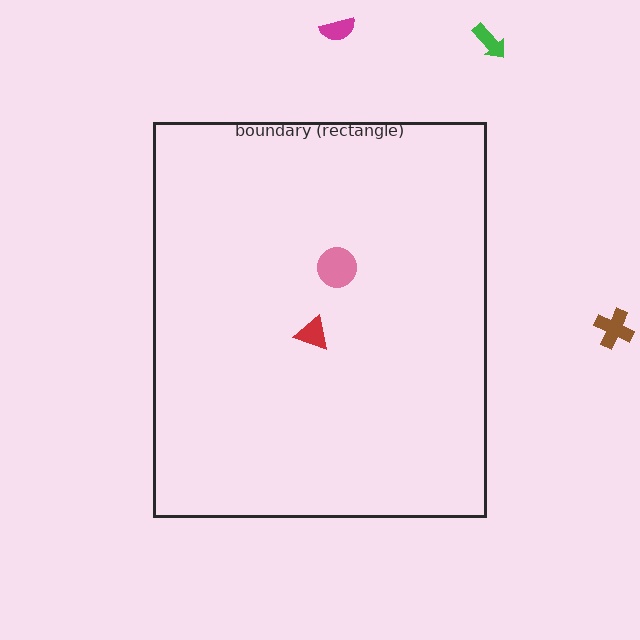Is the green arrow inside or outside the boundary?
Outside.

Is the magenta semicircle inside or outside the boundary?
Outside.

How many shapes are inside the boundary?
2 inside, 3 outside.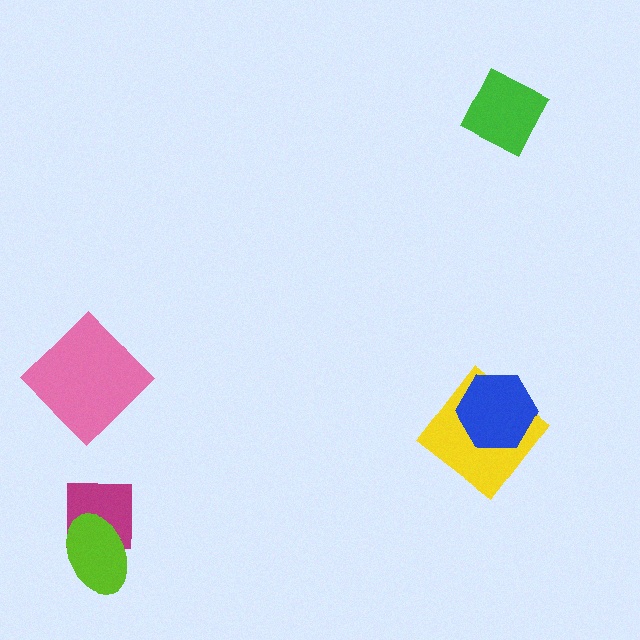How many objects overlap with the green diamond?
0 objects overlap with the green diamond.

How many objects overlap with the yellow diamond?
1 object overlaps with the yellow diamond.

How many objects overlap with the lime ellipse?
1 object overlaps with the lime ellipse.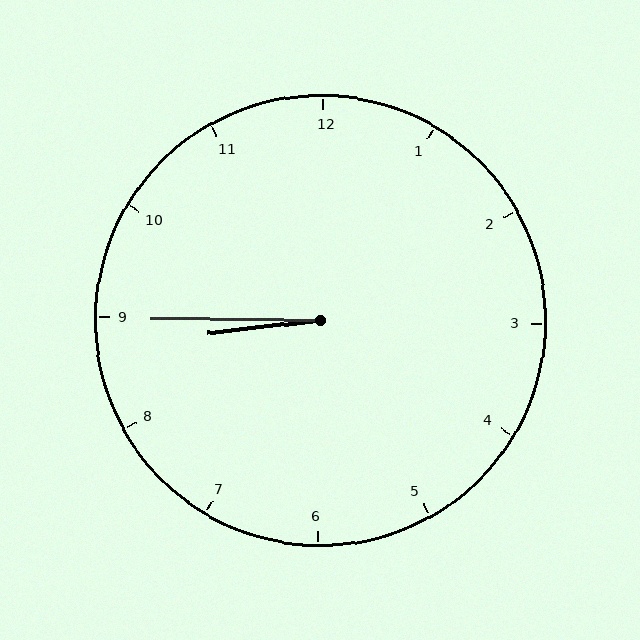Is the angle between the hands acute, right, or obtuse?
It is acute.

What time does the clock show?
8:45.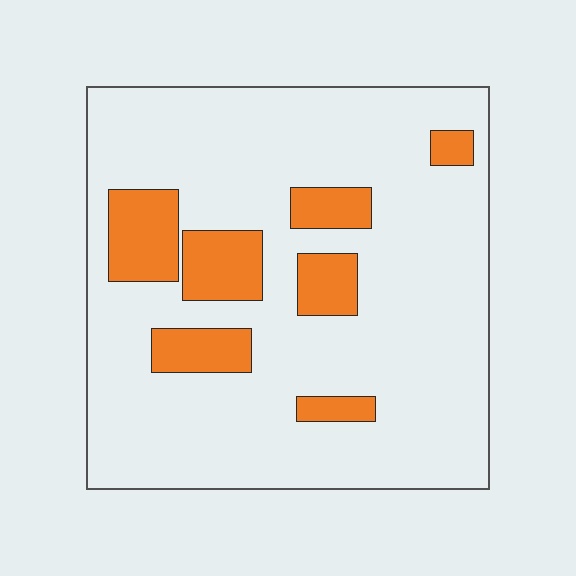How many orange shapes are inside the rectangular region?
7.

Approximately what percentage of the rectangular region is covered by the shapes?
Approximately 15%.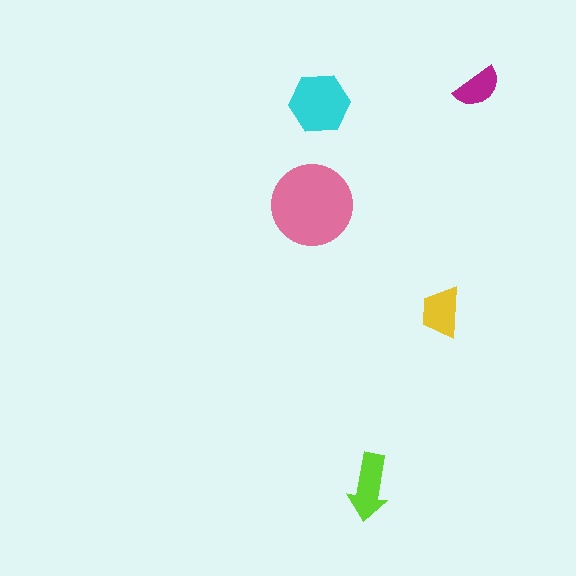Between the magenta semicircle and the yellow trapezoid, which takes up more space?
The yellow trapezoid.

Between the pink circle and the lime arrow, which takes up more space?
The pink circle.